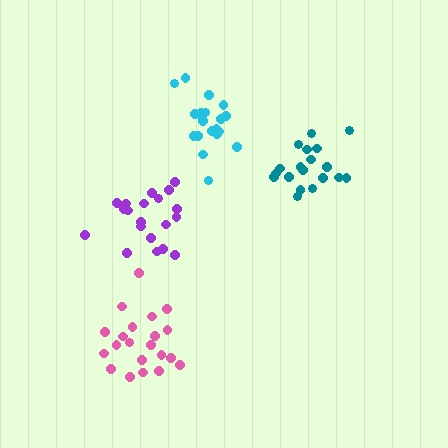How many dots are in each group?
Group 1: 20 dots, Group 2: 21 dots, Group 3: 19 dots, Group 4: 21 dots (81 total).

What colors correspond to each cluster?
The clusters are colored: purple, cyan, teal, pink.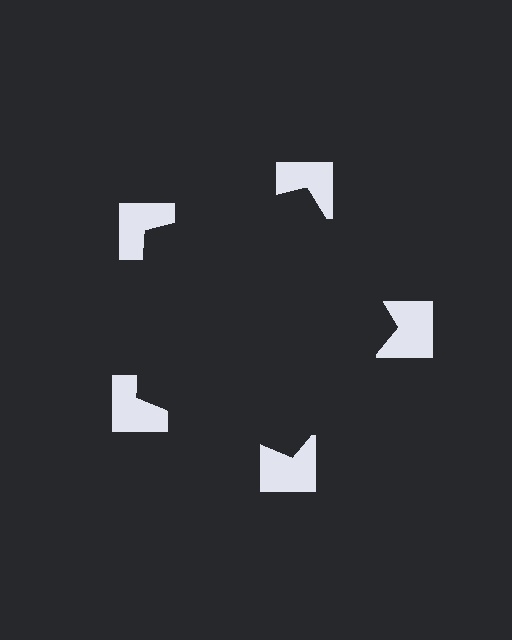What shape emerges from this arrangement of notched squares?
An illusory pentagon — its edges are inferred from the aligned wedge cuts in the notched squares, not physically drawn.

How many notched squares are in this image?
There are 5 — one at each vertex of the illusory pentagon.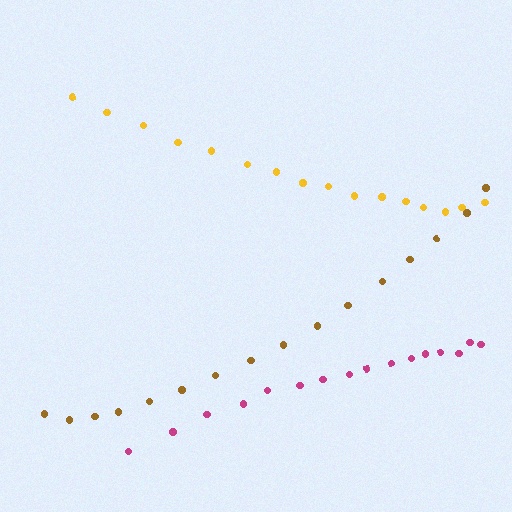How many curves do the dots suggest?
There are 3 distinct paths.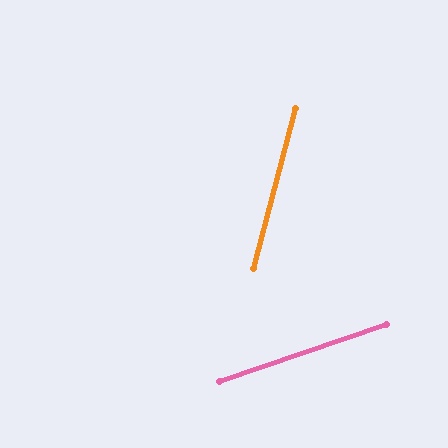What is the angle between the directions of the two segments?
Approximately 56 degrees.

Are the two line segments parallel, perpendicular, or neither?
Neither parallel nor perpendicular — they differ by about 56°.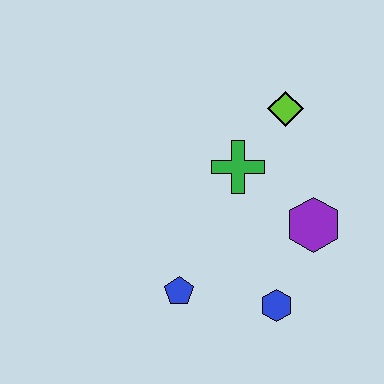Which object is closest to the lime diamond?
The green cross is closest to the lime diamond.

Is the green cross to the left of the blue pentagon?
No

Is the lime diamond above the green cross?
Yes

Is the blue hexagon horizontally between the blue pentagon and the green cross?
No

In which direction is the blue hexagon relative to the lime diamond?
The blue hexagon is below the lime diamond.